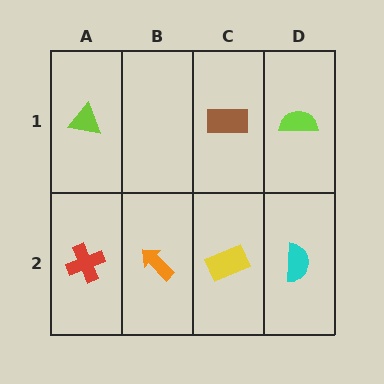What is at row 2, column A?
A red cross.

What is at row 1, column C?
A brown rectangle.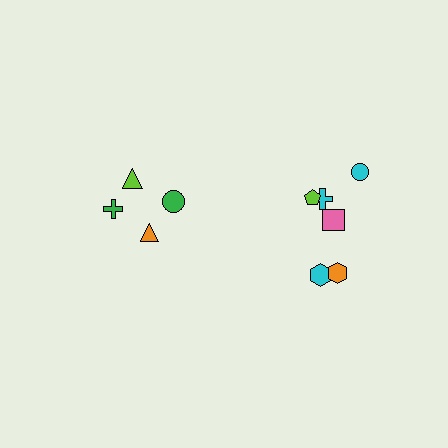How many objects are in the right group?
There are 6 objects.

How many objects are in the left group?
There are 4 objects.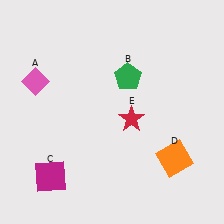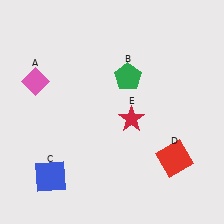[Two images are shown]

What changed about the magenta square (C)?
In Image 1, C is magenta. In Image 2, it changed to blue.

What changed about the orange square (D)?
In Image 1, D is orange. In Image 2, it changed to red.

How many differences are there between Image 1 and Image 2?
There are 2 differences between the two images.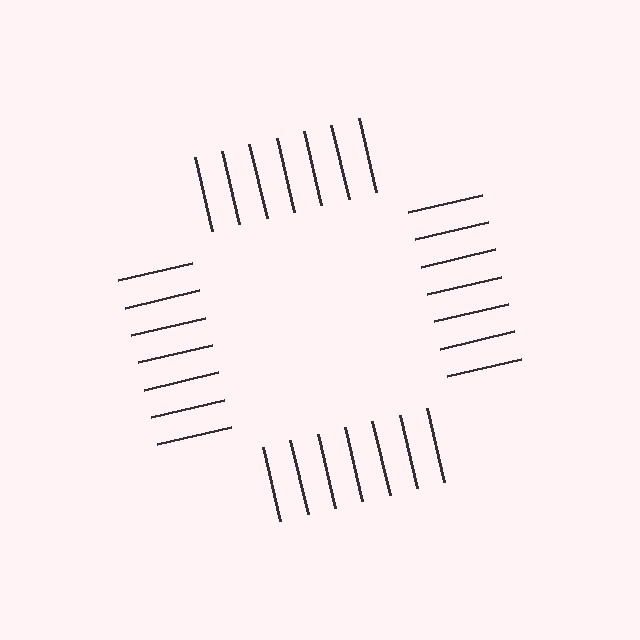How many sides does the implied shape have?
4 sides — the line-ends trace a square.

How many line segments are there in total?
28 — 7 along each of the 4 edges.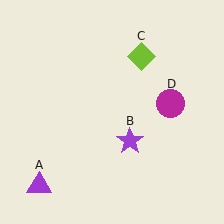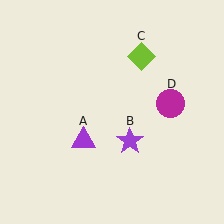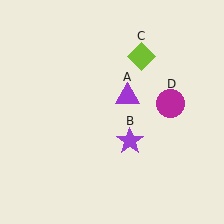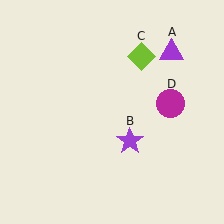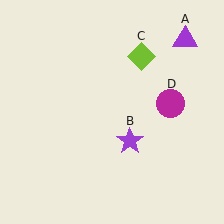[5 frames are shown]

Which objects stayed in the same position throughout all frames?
Purple star (object B) and lime diamond (object C) and magenta circle (object D) remained stationary.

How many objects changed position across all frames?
1 object changed position: purple triangle (object A).